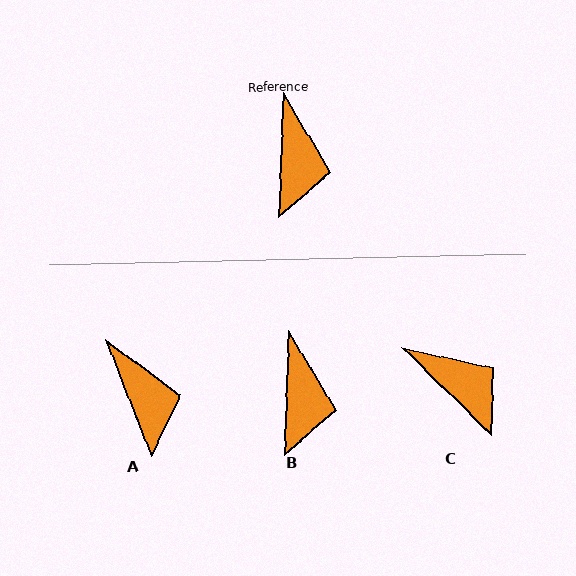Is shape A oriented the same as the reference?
No, it is off by about 23 degrees.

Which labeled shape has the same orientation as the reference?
B.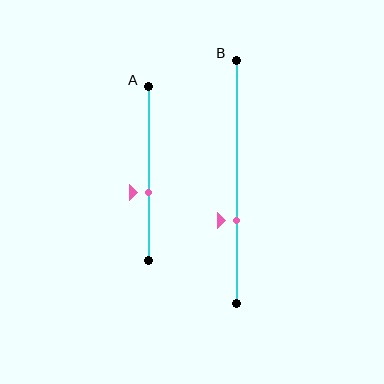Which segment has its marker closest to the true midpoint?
Segment A has its marker closest to the true midpoint.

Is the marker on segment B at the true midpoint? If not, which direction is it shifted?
No, the marker on segment B is shifted downward by about 16% of the segment length.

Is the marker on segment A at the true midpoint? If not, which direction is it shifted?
No, the marker on segment A is shifted downward by about 11% of the segment length.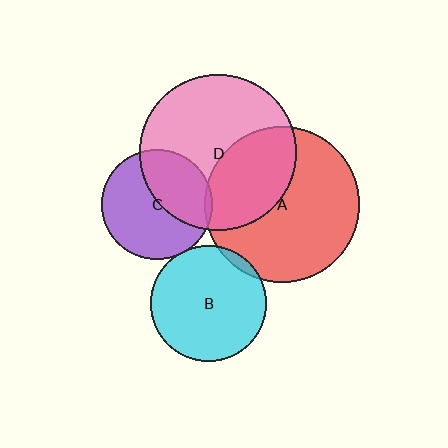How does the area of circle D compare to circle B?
Approximately 1.8 times.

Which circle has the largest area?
Circle D (pink).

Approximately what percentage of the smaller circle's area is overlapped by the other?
Approximately 5%.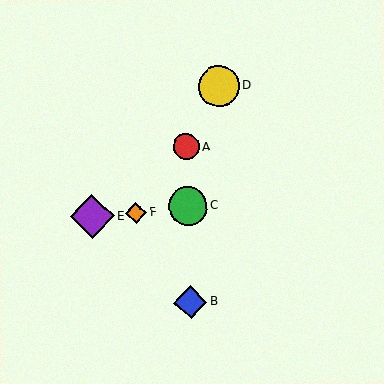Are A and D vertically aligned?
No, A is at x≈186 and D is at x≈219.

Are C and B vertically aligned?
Yes, both are at x≈188.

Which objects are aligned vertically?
Objects A, B, C are aligned vertically.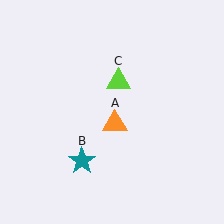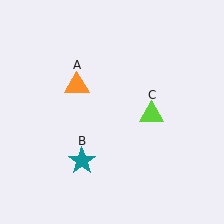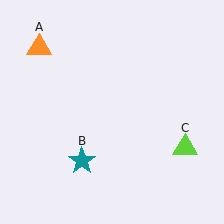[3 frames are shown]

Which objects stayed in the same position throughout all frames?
Teal star (object B) remained stationary.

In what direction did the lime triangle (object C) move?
The lime triangle (object C) moved down and to the right.